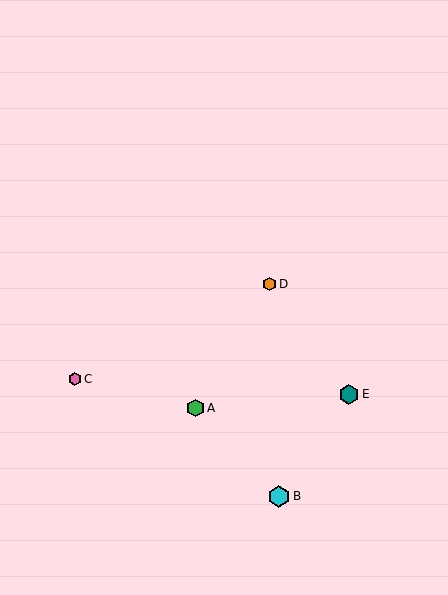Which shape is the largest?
The cyan hexagon (labeled B) is the largest.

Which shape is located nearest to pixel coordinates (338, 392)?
The teal hexagon (labeled E) at (349, 394) is nearest to that location.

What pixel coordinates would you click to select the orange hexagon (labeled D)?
Click at (269, 284) to select the orange hexagon D.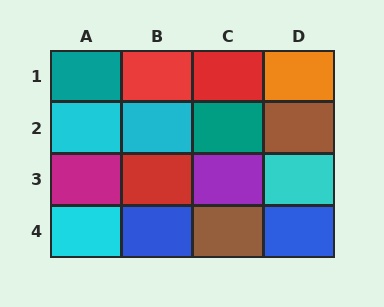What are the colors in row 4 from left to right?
Cyan, blue, brown, blue.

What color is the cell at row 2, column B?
Cyan.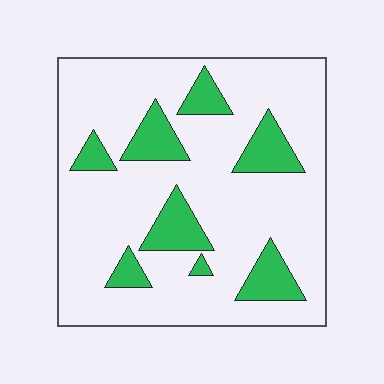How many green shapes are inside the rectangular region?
8.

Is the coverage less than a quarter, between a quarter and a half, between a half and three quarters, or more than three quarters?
Less than a quarter.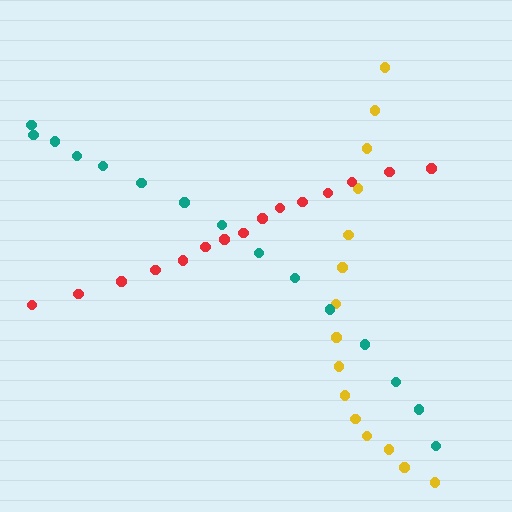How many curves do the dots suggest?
There are 3 distinct paths.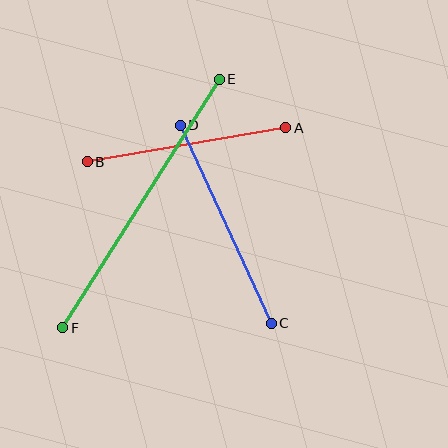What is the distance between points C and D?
The distance is approximately 218 pixels.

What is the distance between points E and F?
The distance is approximately 294 pixels.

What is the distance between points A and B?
The distance is approximately 202 pixels.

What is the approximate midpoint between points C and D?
The midpoint is at approximately (226, 224) pixels.